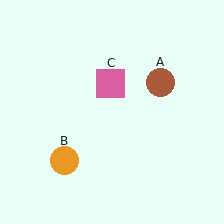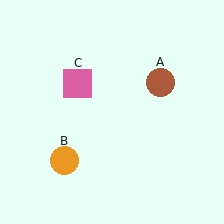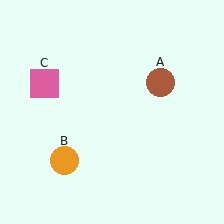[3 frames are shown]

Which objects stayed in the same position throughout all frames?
Brown circle (object A) and orange circle (object B) remained stationary.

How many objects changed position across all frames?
1 object changed position: pink square (object C).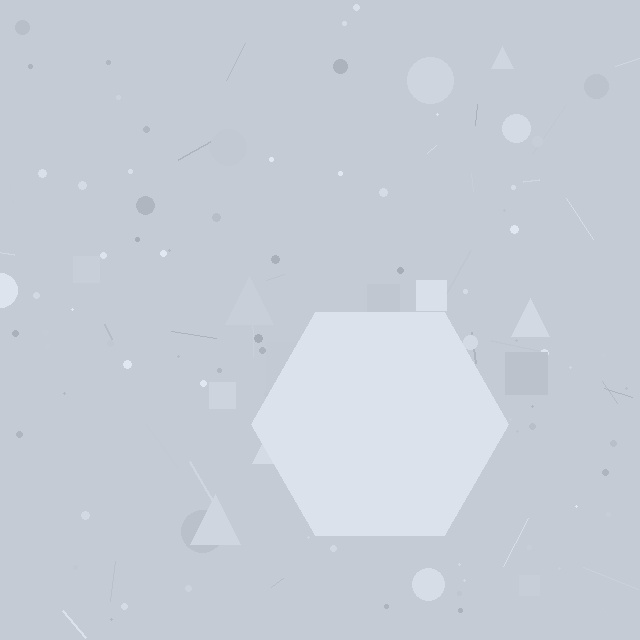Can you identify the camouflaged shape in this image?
The camouflaged shape is a hexagon.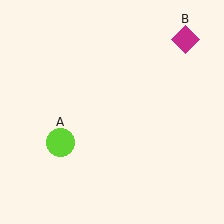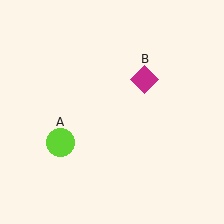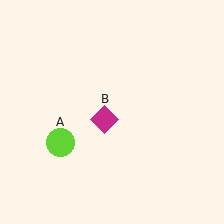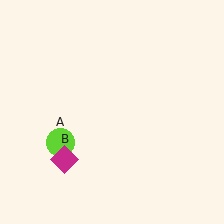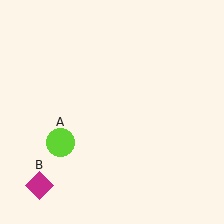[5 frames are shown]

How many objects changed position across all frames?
1 object changed position: magenta diamond (object B).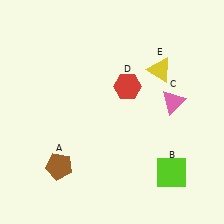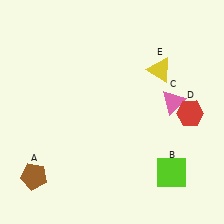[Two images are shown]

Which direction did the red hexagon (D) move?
The red hexagon (D) moved right.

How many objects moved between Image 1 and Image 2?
2 objects moved between the two images.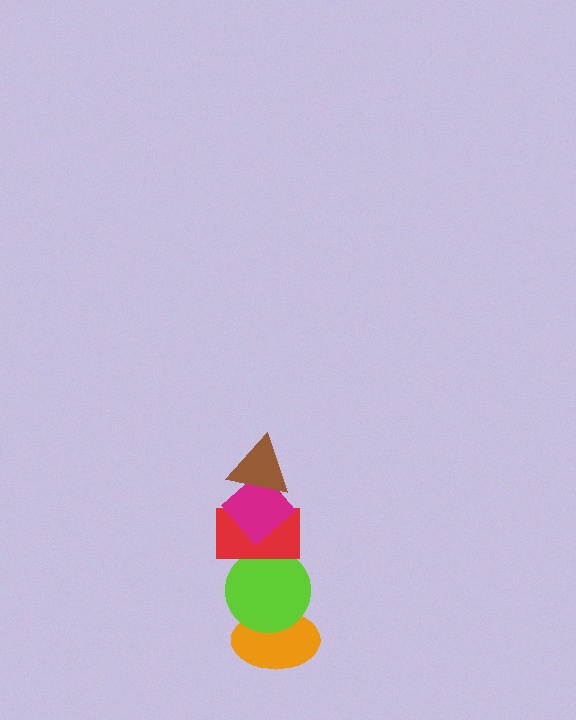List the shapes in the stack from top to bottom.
From top to bottom: the brown triangle, the magenta diamond, the red rectangle, the lime circle, the orange ellipse.